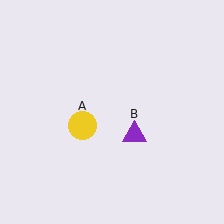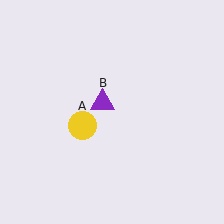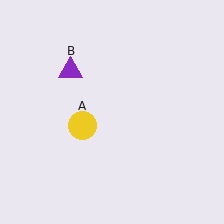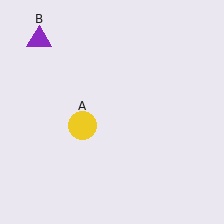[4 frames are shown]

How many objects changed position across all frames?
1 object changed position: purple triangle (object B).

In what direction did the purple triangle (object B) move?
The purple triangle (object B) moved up and to the left.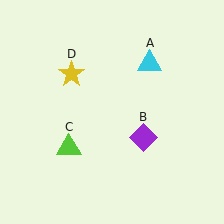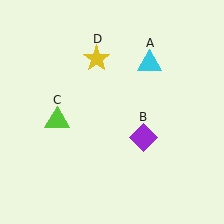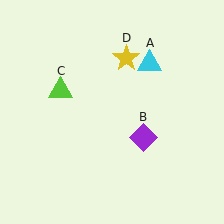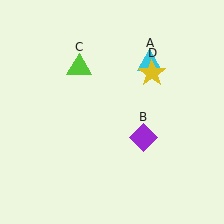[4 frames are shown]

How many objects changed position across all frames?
2 objects changed position: lime triangle (object C), yellow star (object D).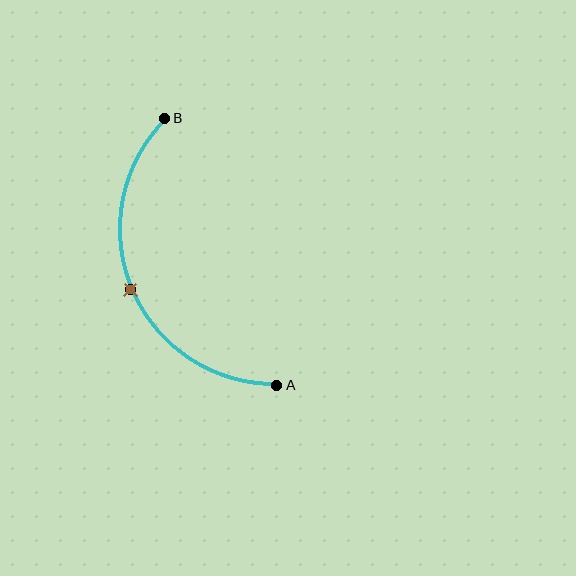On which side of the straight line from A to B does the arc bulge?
The arc bulges to the left of the straight line connecting A and B.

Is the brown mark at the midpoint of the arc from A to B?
Yes. The brown mark lies on the arc at equal arc-length from both A and B — it is the arc midpoint.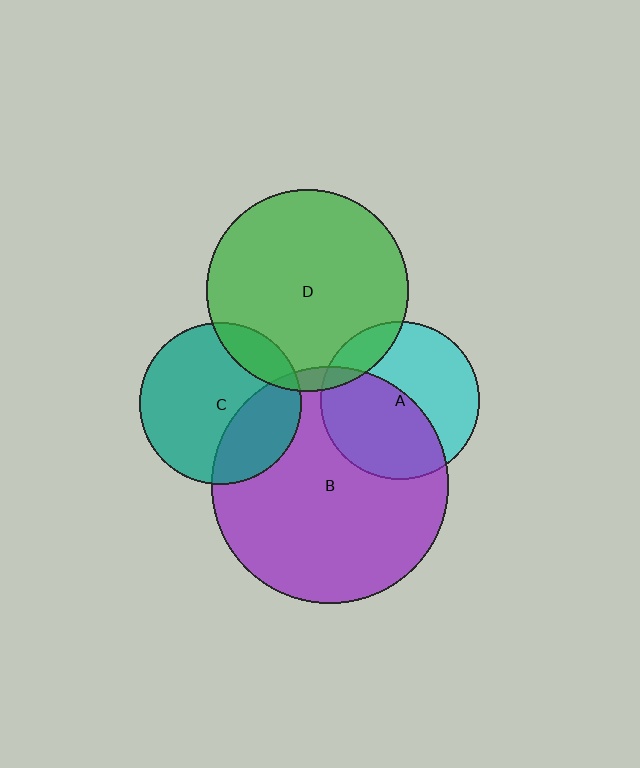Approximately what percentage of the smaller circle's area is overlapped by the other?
Approximately 50%.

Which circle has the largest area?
Circle B (purple).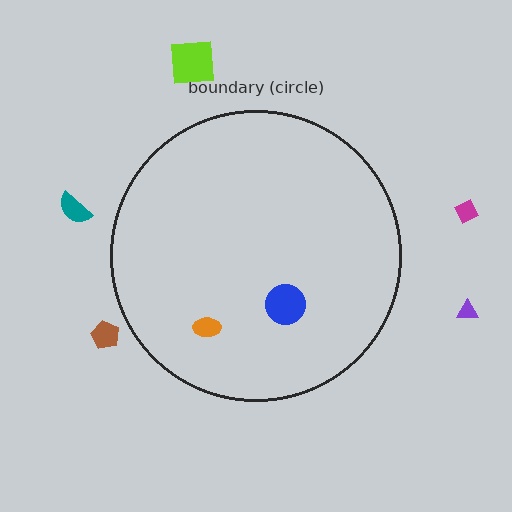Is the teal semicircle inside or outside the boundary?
Outside.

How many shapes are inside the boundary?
2 inside, 5 outside.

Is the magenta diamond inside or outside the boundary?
Outside.